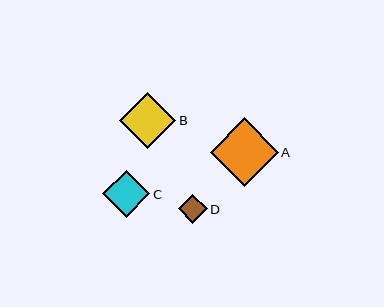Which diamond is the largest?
Diamond A is the largest with a size of approximately 68 pixels.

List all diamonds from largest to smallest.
From largest to smallest: A, B, C, D.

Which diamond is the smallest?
Diamond D is the smallest with a size of approximately 29 pixels.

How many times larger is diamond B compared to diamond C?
Diamond B is approximately 1.2 times the size of diamond C.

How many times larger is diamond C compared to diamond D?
Diamond C is approximately 1.6 times the size of diamond D.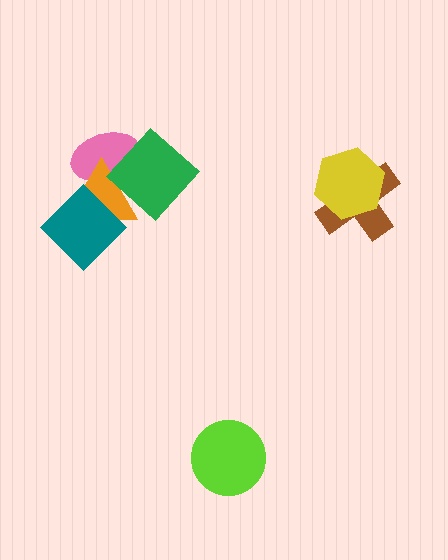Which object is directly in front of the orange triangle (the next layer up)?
The teal diamond is directly in front of the orange triangle.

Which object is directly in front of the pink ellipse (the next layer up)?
The orange triangle is directly in front of the pink ellipse.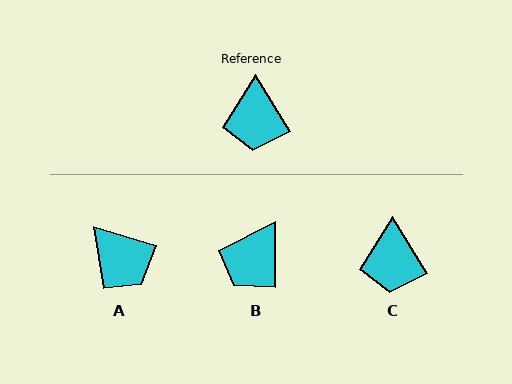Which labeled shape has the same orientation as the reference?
C.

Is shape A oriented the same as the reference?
No, it is off by about 42 degrees.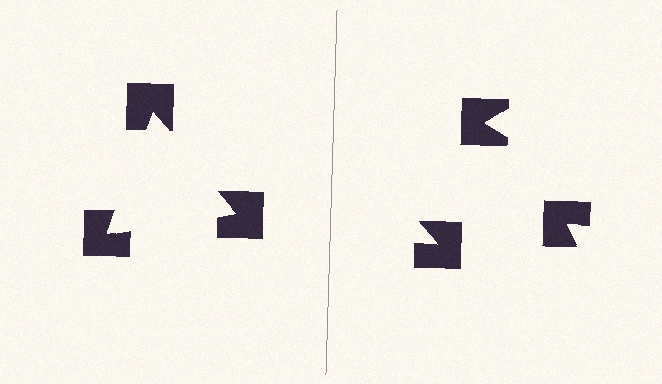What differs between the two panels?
The notched squares are positioned identically on both sides; only the wedge orientations differ. On the left they align to a triangle; on the right they are misaligned.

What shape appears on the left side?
An illusory triangle.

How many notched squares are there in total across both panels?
6 — 3 on each side.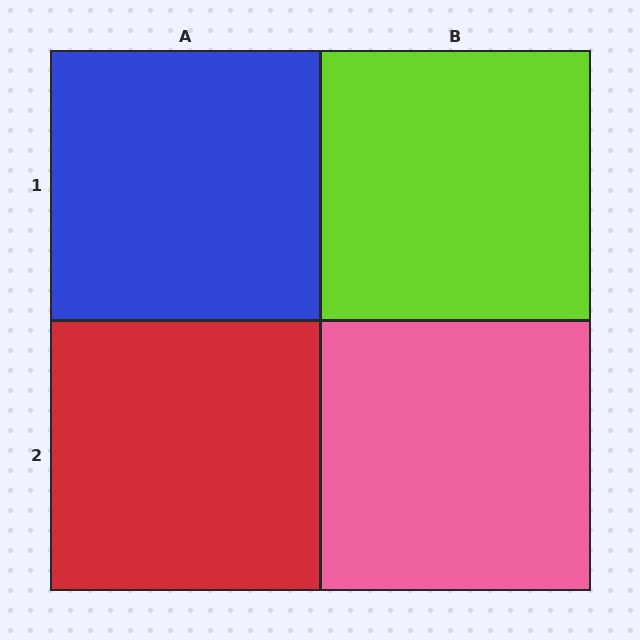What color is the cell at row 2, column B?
Pink.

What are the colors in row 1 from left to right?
Blue, lime.